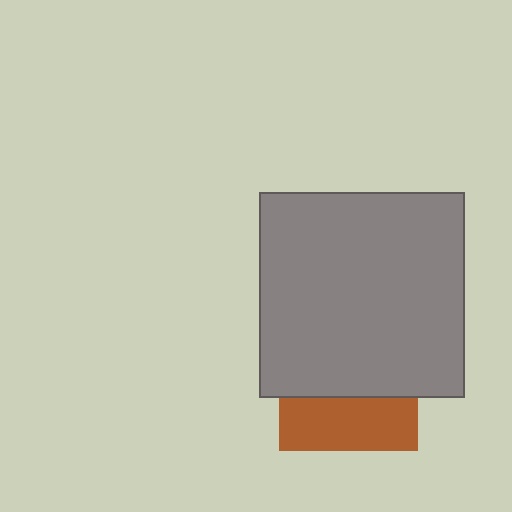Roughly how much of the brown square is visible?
A small part of it is visible (roughly 39%).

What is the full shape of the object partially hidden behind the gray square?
The partially hidden object is a brown square.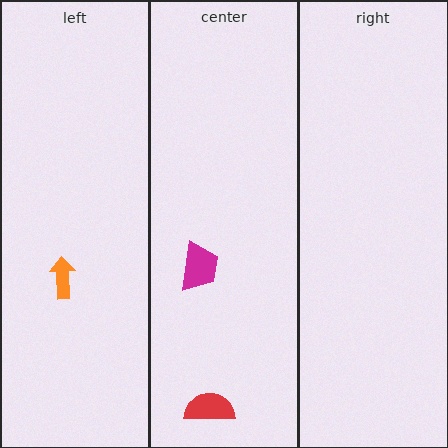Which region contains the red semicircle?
The center region.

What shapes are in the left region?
The orange arrow.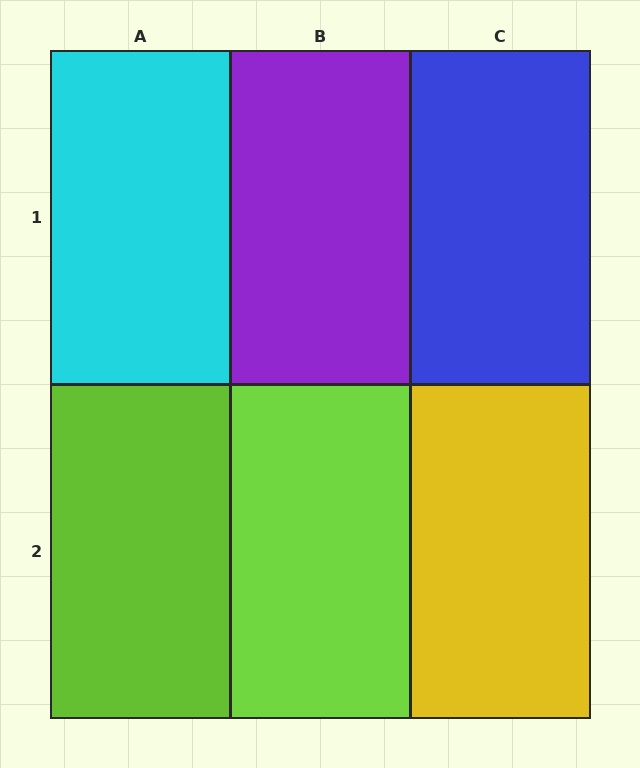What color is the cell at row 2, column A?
Lime.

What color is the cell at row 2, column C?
Yellow.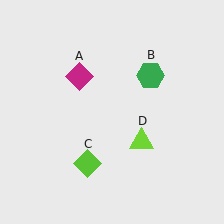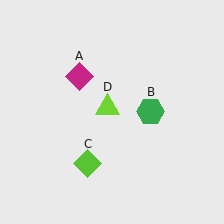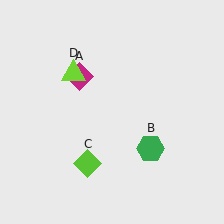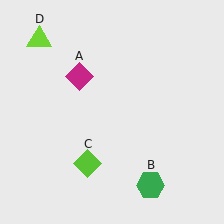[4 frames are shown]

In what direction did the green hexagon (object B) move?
The green hexagon (object B) moved down.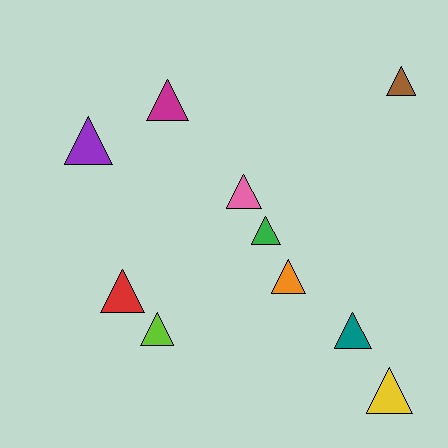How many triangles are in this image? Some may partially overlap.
There are 10 triangles.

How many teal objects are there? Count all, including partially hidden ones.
There is 1 teal object.